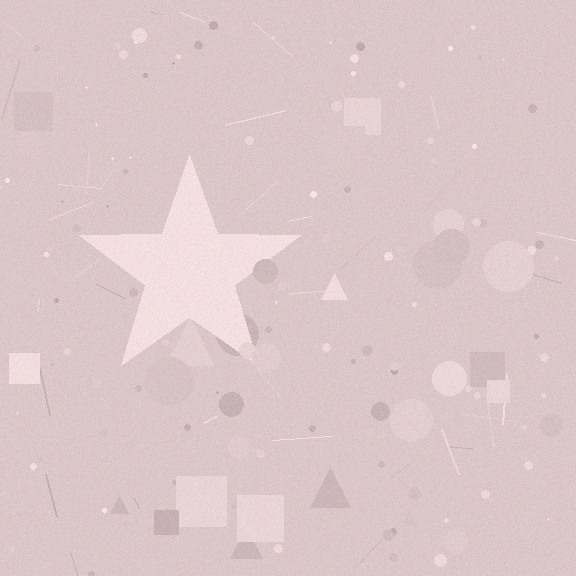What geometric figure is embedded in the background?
A star is embedded in the background.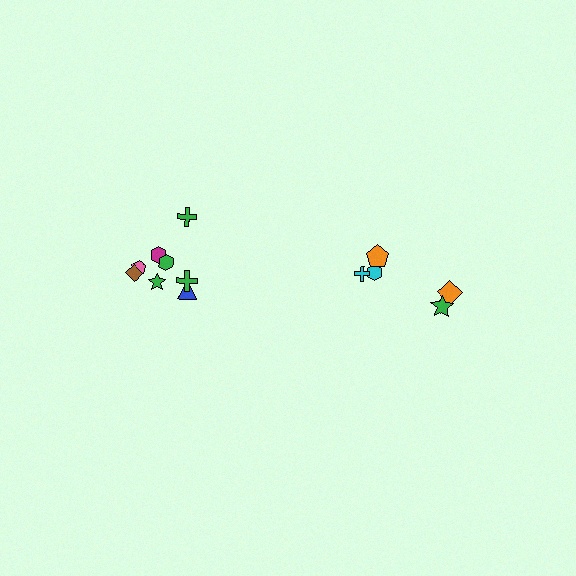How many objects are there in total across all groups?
There are 13 objects.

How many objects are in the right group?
There are 5 objects.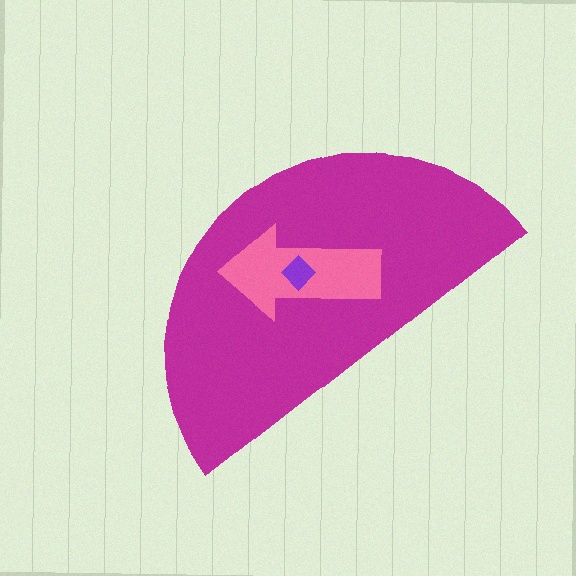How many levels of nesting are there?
3.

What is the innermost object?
The purple diamond.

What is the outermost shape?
The magenta semicircle.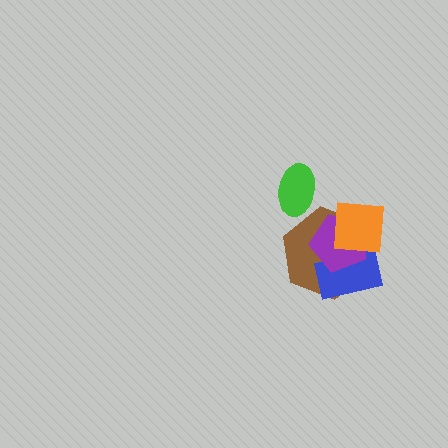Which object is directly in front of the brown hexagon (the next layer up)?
The blue rectangle is directly in front of the brown hexagon.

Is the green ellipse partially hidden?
No, no other shape covers it.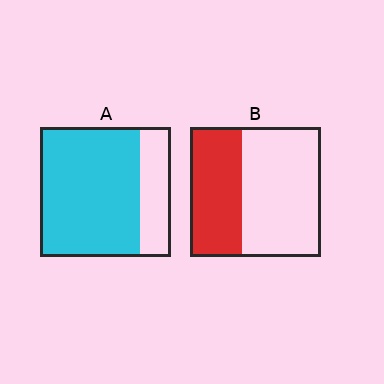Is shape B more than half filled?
No.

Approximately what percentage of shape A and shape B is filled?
A is approximately 75% and B is approximately 40%.